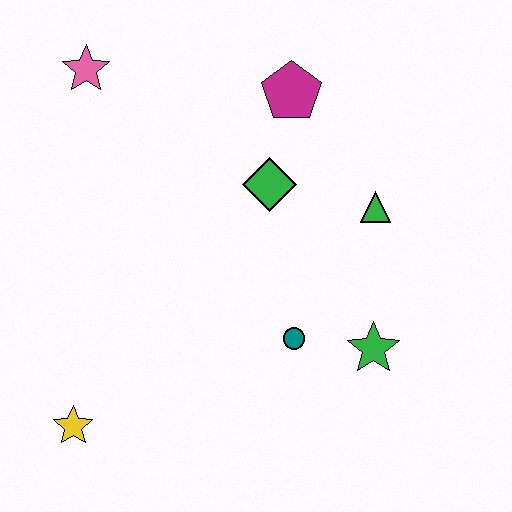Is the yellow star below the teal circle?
Yes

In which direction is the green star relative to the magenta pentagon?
The green star is below the magenta pentagon.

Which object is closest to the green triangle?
The green diamond is closest to the green triangle.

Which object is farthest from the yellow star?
The magenta pentagon is farthest from the yellow star.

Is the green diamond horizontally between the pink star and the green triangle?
Yes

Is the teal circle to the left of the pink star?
No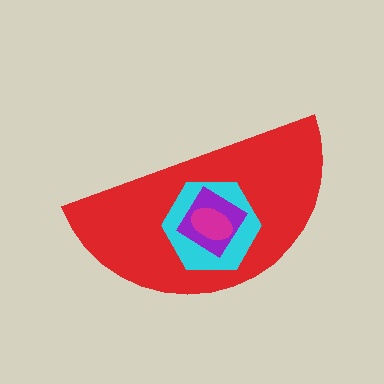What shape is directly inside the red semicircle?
The cyan hexagon.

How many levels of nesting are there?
4.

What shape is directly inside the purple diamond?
The magenta ellipse.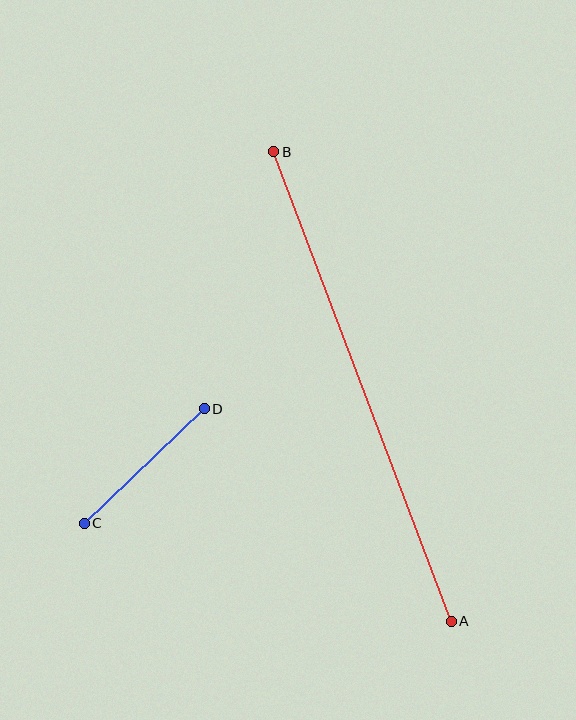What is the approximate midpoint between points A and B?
The midpoint is at approximately (362, 386) pixels.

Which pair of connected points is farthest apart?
Points A and B are farthest apart.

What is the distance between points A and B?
The distance is approximately 502 pixels.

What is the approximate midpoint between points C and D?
The midpoint is at approximately (144, 466) pixels.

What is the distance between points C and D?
The distance is approximately 166 pixels.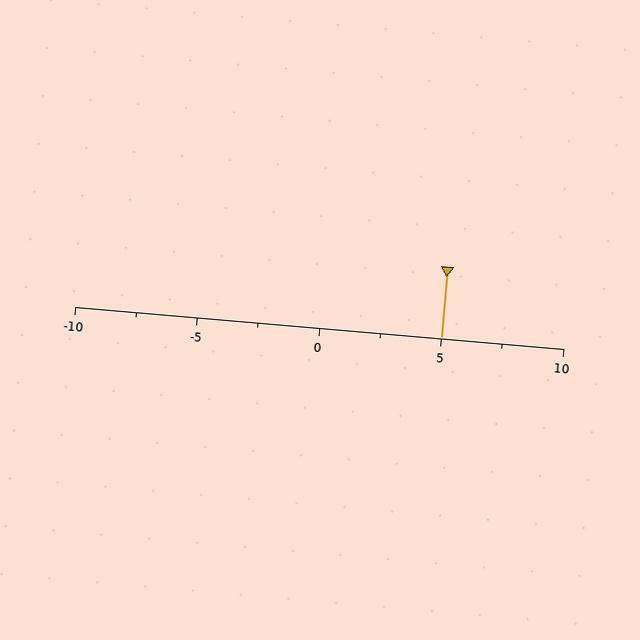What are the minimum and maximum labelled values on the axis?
The axis runs from -10 to 10.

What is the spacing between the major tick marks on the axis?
The major ticks are spaced 5 apart.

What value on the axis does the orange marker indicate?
The marker indicates approximately 5.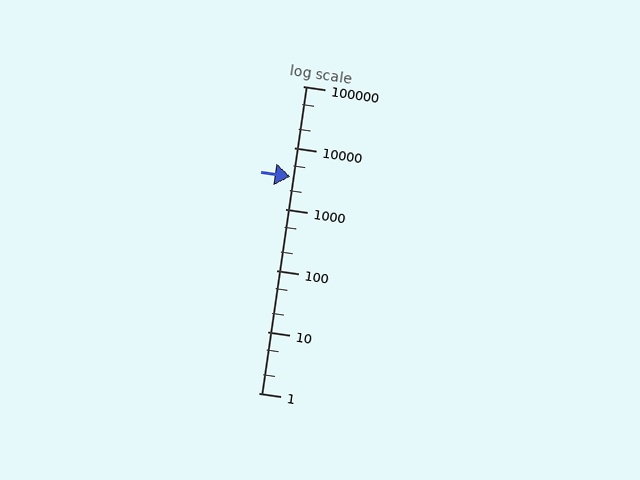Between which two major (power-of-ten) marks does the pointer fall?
The pointer is between 1000 and 10000.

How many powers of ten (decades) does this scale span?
The scale spans 5 decades, from 1 to 100000.